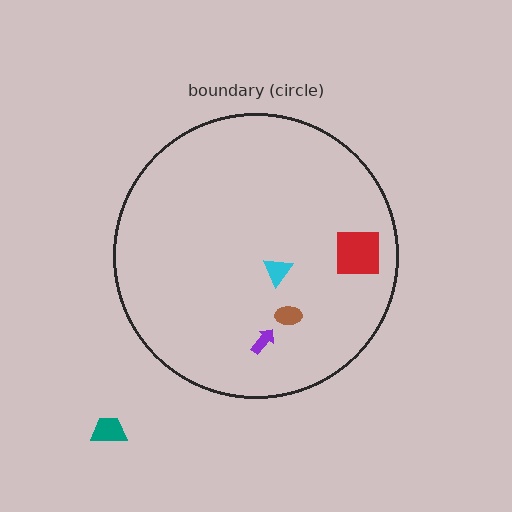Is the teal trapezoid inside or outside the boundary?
Outside.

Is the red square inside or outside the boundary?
Inside.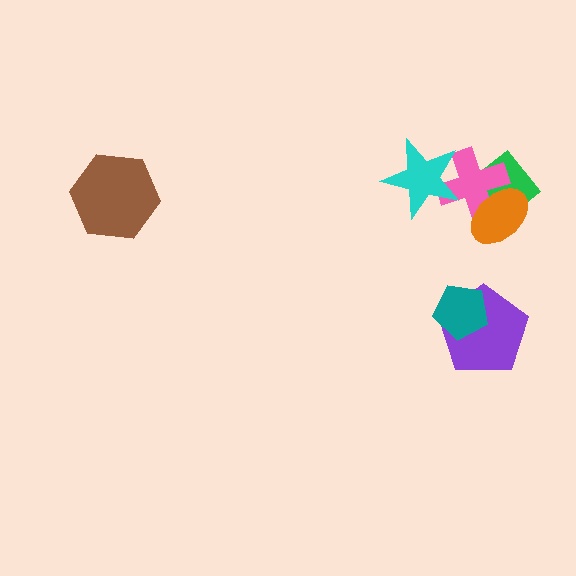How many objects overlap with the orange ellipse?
2 objects overlap with the orange ellipse.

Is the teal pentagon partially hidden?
No, no other shape covers it.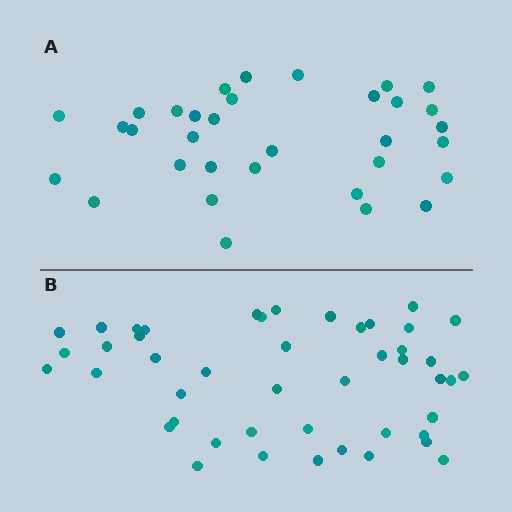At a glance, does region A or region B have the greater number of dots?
Region B (the bottom region) has more dots.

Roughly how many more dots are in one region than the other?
Region B has approximately 15 more dots than region A.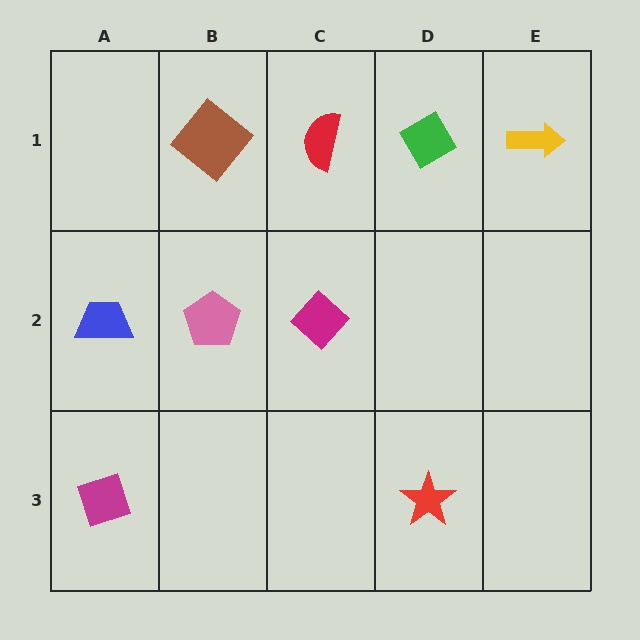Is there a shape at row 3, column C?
No, that cell is empty.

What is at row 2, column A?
A blue trapezoid.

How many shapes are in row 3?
2 shapes.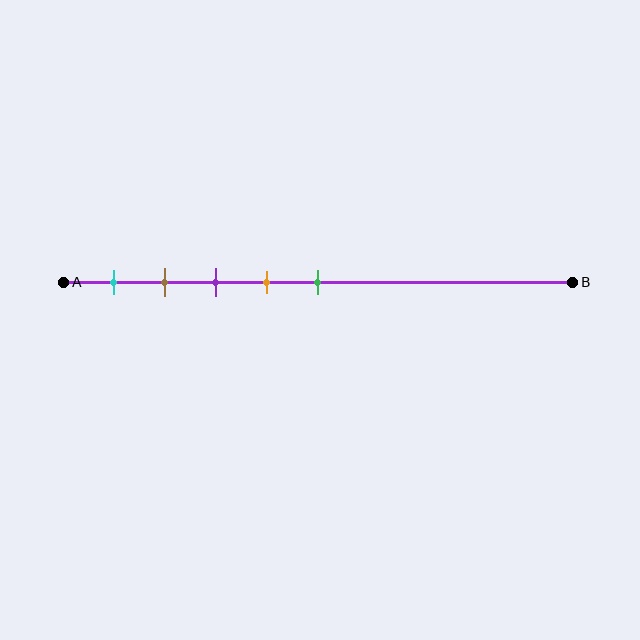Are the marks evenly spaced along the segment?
Yes, the marks are approximately evenly spaced.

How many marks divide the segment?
There are 5 marks dividing the segment.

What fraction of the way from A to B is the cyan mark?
The cyan mark is approximately 10% (0.1) of the way from A to B.